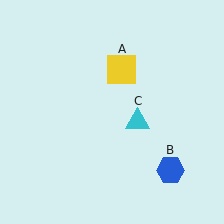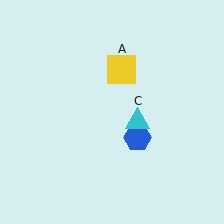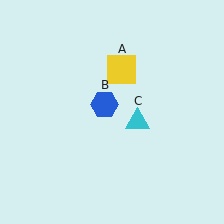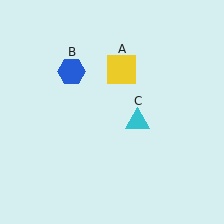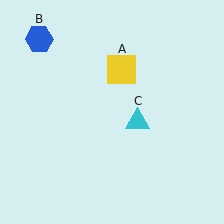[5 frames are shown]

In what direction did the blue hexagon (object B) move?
The blue hexagon (object B) moved up and to the left.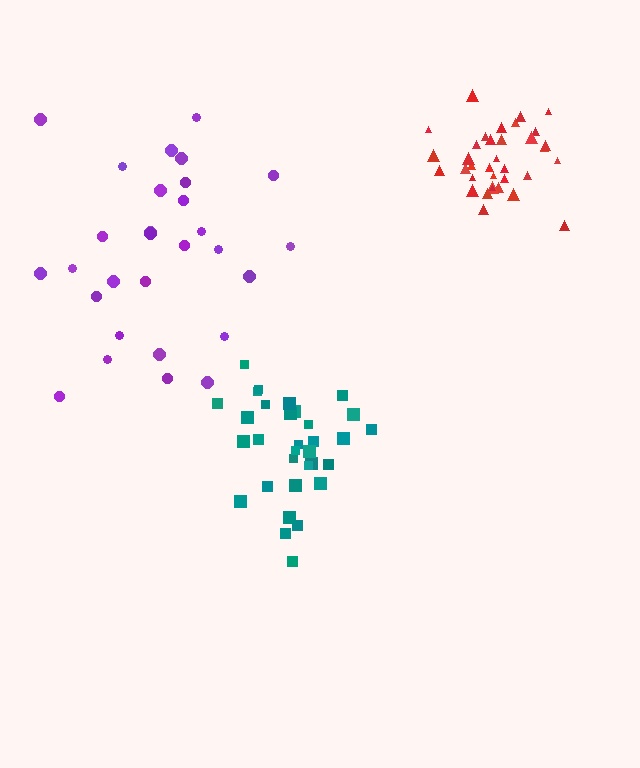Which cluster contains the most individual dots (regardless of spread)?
Red (35).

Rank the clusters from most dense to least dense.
red, teal, purple.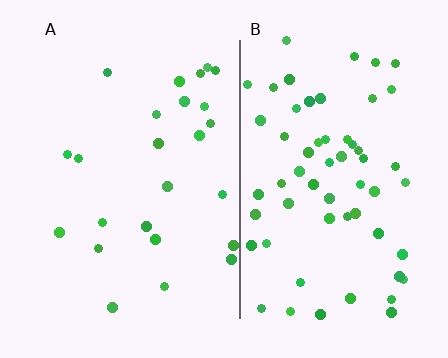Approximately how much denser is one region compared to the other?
Approximately 2.5× — region B over region A.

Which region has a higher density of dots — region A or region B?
B (the right).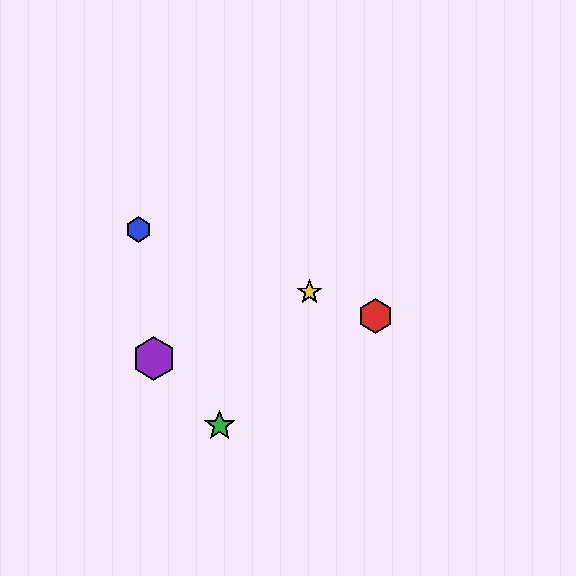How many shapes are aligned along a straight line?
3 shapes (the red hexagon, the blue hexagon, the yellow star) are aligned along a straight line.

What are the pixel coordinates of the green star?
The green star is at (220, 426).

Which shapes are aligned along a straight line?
The red hexagon, the blue hexagon, the yellow star are aligned along a straight line.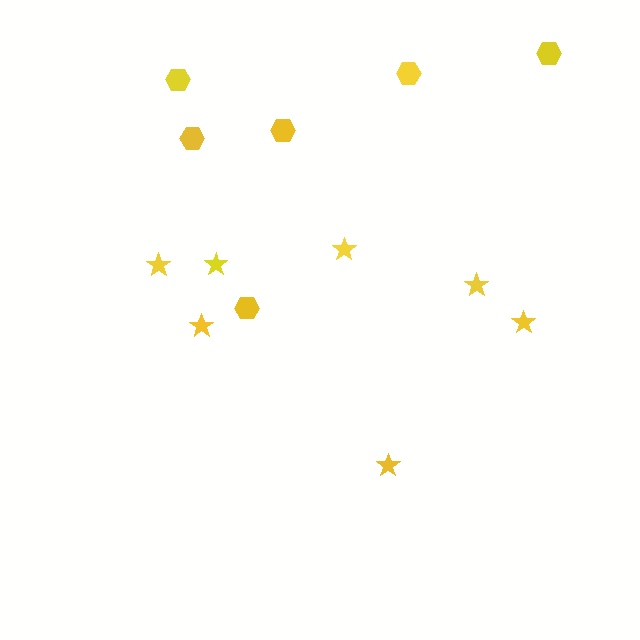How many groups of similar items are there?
There are 2 groups: one group of hexagons (6) and one group of stars (7).